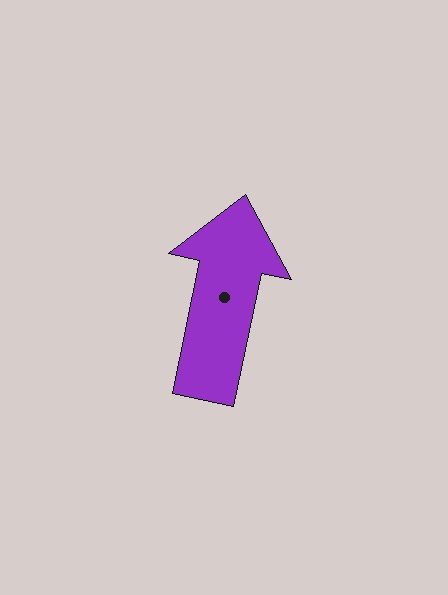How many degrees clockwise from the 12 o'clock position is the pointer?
Approximately 12 degrees.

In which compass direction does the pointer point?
North.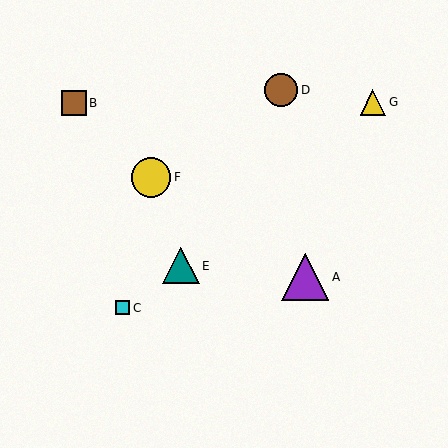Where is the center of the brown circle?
The center of the brown circle is at (281, 90).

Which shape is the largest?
The purple triangle (labeled A) is the largest.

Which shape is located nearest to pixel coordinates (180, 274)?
The teal triangle (labeled E) at (181, 266) is nearest to that location.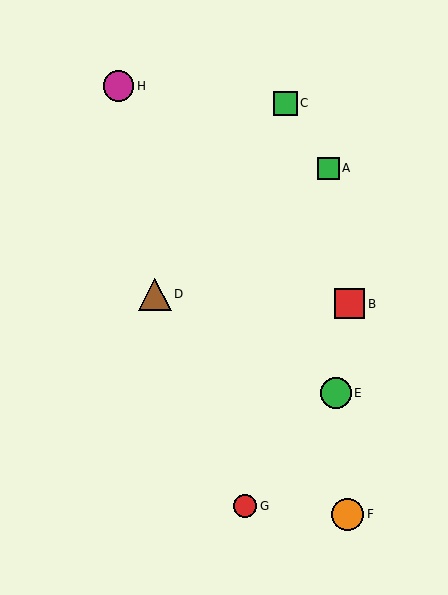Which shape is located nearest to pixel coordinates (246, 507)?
The red circle (labeled G) at (245, 506) is nearest to that location.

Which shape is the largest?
The brown triangle (labeled D) is the largest.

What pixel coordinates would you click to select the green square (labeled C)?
Click at (285, 103) to select the green square C.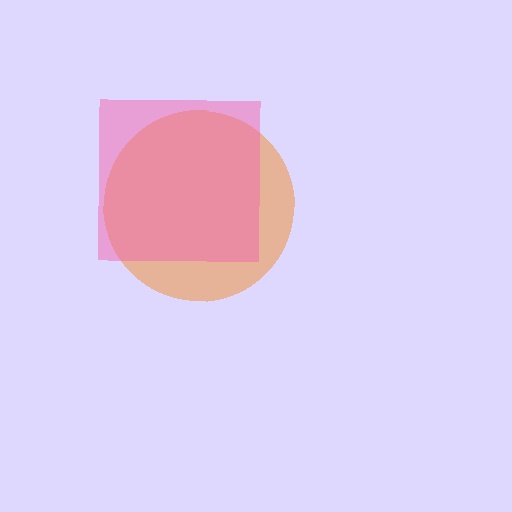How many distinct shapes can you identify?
There are 2 distinct shapes: an orange circle, a pink square.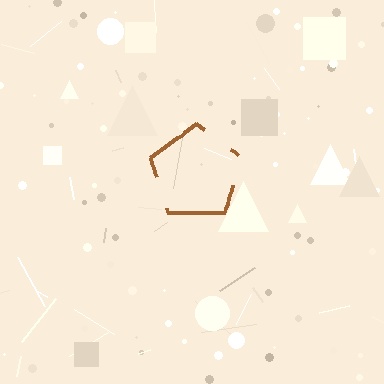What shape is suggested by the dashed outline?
The dashed outline suggests a pentagon.